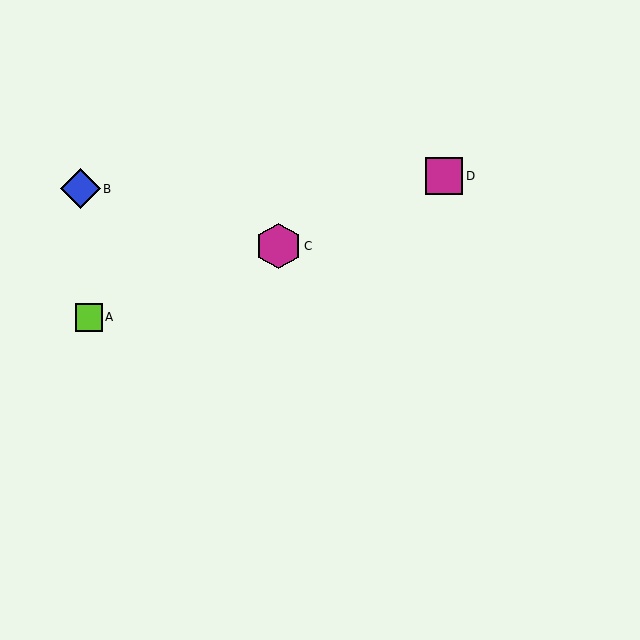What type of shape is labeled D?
Shape D is a magenta square.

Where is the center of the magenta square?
The center of the magenta square is at (444, 176).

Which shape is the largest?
The magenta hexagon (labeled C) is the largest.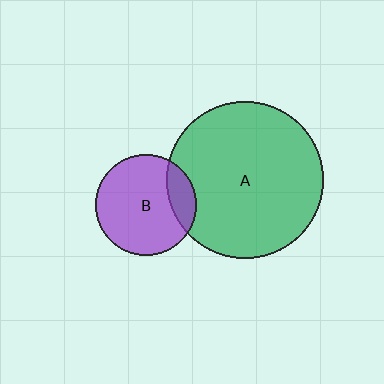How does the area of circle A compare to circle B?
Approximately 2.4 times.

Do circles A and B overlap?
Yes.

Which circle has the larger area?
Circle A (green).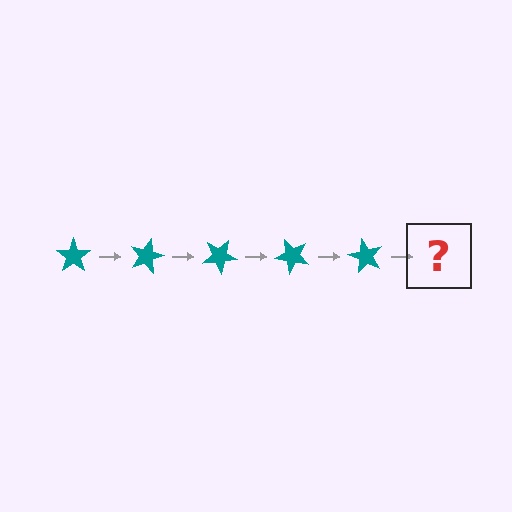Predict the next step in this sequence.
The next step is a teal star rotated 75 degrees.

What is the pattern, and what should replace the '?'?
The pattern is that the star rotates 15 degrees each step. The '?' should be a teal star rotated 75 degrees.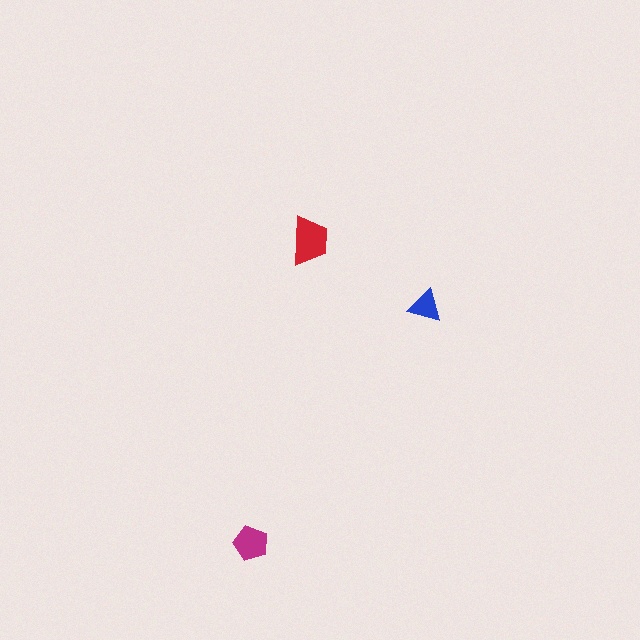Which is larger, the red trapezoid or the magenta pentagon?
The red trapezoid.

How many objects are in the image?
There are 3 objects in the image.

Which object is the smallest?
The blue triangle.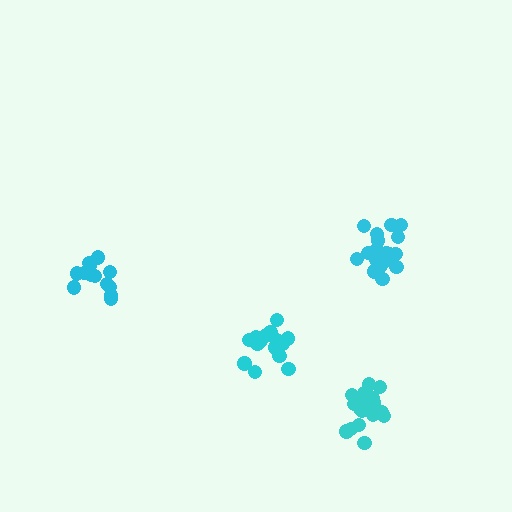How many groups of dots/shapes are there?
There are 4 groups.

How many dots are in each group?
Group 1: 19 dots, Group 2: 19 dots, Group 3: 16 dots, Group 4: 13 dots (67 total).